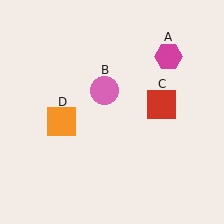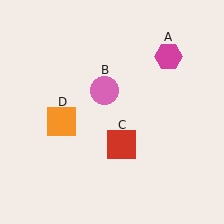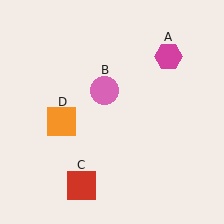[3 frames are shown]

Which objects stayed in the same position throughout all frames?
Magenta hexagon (object A) and pink circle (object B) and orange square (object D) remained stationary.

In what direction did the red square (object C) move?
The red square (object C) moved down and to the left.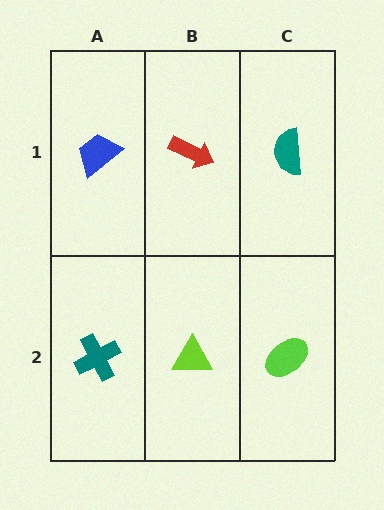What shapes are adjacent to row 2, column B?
A red arrow (row 1, column B), a teal cross (row 2, column A), a lime ellipse (row 2, column C).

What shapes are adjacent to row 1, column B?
A lime triangle (row 2, column B), a blue trapezoid (row 1, column A), a teal semicircle (row 1, column C).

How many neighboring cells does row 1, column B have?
3.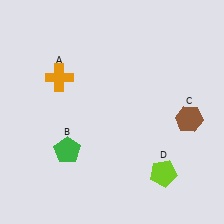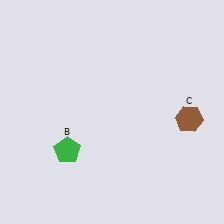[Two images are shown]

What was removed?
The orange cross (A), the lime pentagon (D) were removed in Image 2.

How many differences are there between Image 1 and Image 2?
There are 2 differences between the two images.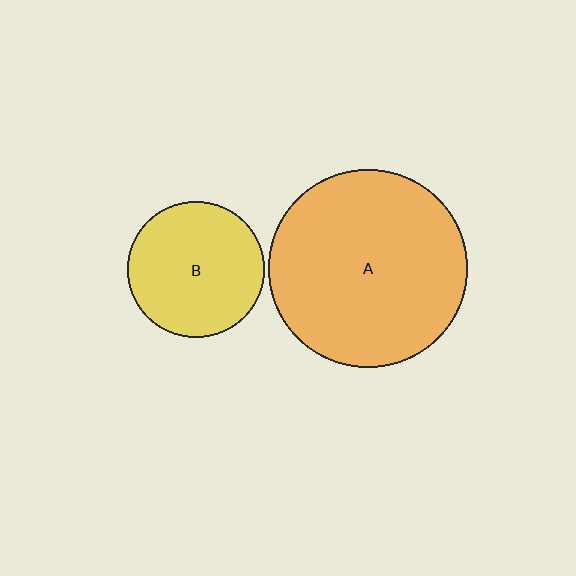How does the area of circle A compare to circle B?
Approximately 2.1 times.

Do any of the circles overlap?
No, none of the circles overlap.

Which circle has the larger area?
Circle A (orange).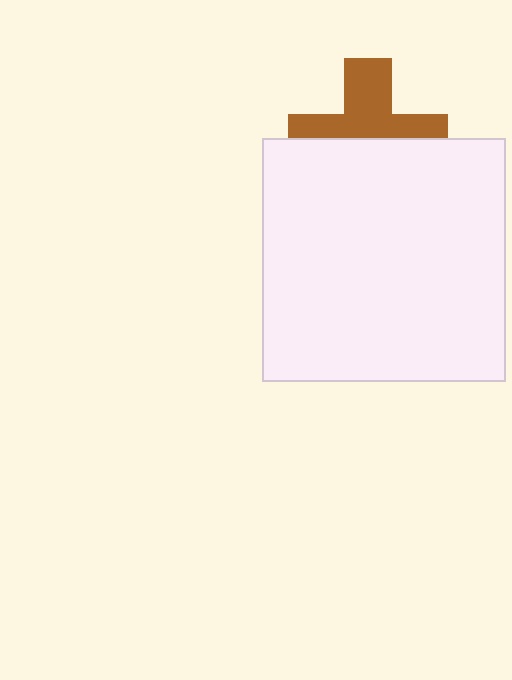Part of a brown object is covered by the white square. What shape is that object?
It is a cross.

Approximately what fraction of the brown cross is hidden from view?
Roughly 51% of the brown cross is hidden behind the white square.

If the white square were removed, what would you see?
You would see the complete brown cross.